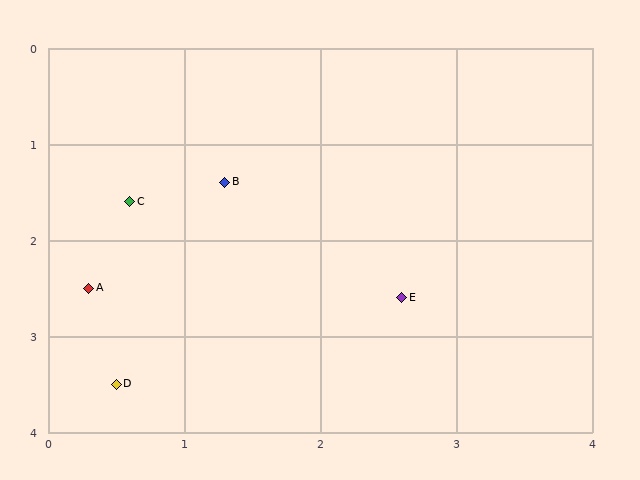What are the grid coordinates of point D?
Point D is at approximately (0.5, 3.5).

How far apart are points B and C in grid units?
Points B and C are about 0.7 grid units apart.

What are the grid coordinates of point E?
Point E is at approximately (2.6, 2.6).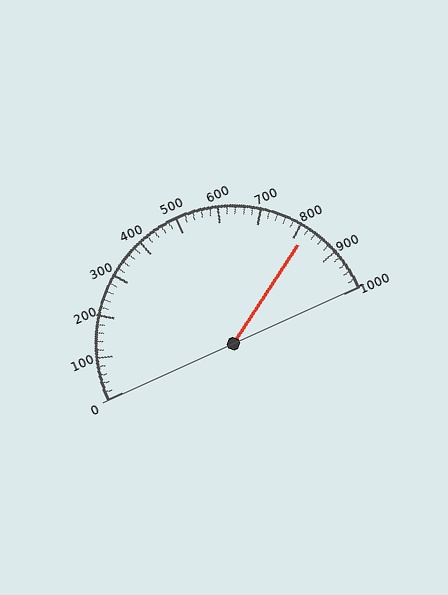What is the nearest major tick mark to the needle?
The nearest major tick mark is 800.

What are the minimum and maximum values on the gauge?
The gauge ranges from 0 to 1000.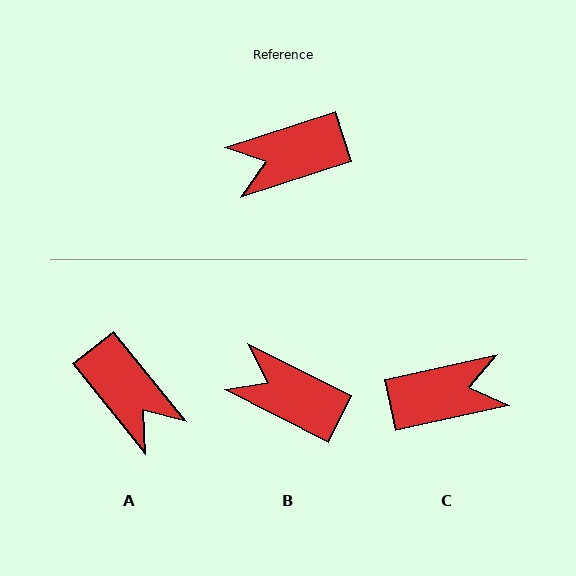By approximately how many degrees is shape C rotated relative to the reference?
Approximately 174 degrees counter-clockwise.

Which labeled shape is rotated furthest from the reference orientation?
C, about 174 degrees away.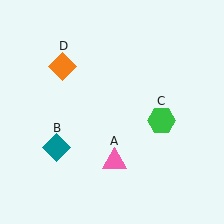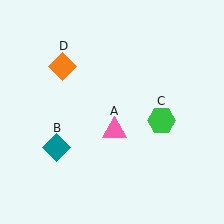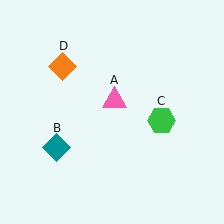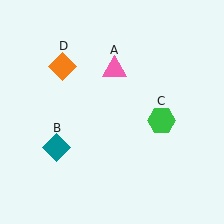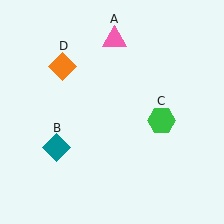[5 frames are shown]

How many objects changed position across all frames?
1 object changed position: pink triangle (object A).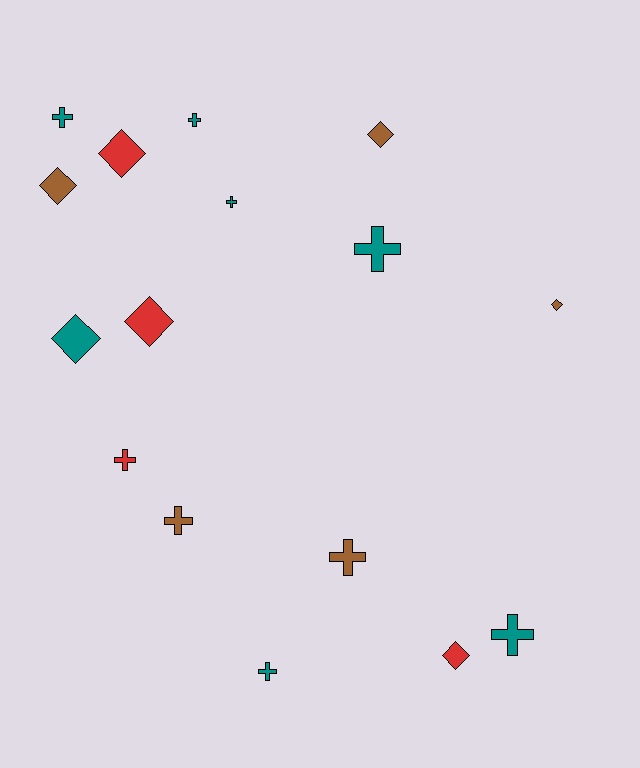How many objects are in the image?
There are 16 objects.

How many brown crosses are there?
There are 2 brown crosses.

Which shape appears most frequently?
Cross, with 9 objects.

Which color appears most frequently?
Teal, with 7 objects.